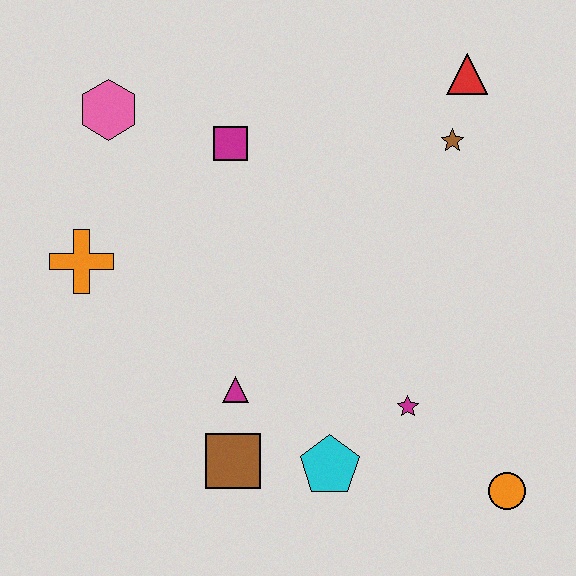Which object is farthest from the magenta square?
The orange circle is farthest from the magenta square.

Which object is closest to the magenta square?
The pink hexagon is closest to the magenta square.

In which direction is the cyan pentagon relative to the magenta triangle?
The cyan pentagon is to the right of the magenta triangle.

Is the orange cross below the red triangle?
Yes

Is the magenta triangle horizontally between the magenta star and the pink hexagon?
Yes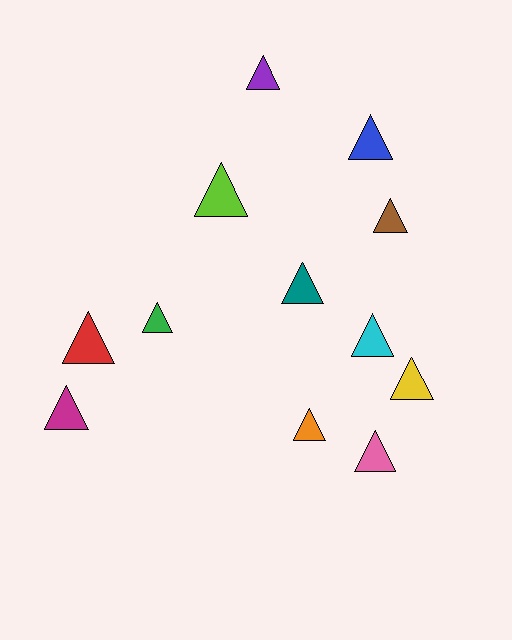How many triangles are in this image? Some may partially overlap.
There are 12 triangles.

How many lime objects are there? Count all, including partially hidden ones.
There is 1 lime object.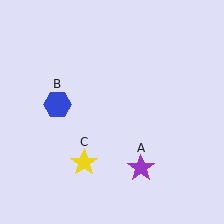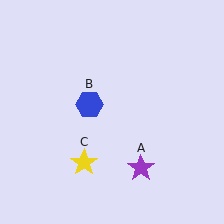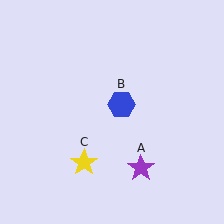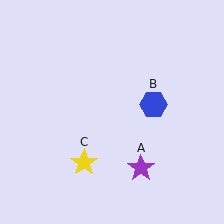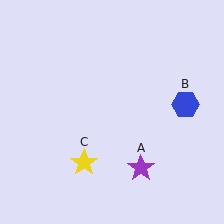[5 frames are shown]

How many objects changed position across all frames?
1 object changed position: blue hexagon (object B).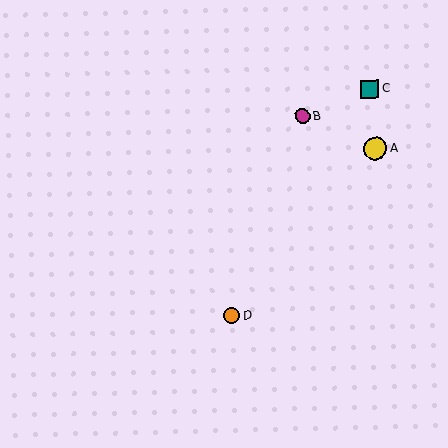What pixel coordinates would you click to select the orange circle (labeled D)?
Click at (232, 315) to select the orange circle D.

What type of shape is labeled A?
Shape A is a yellow circle.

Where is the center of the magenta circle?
The center of the magenta circle is at (302, 116).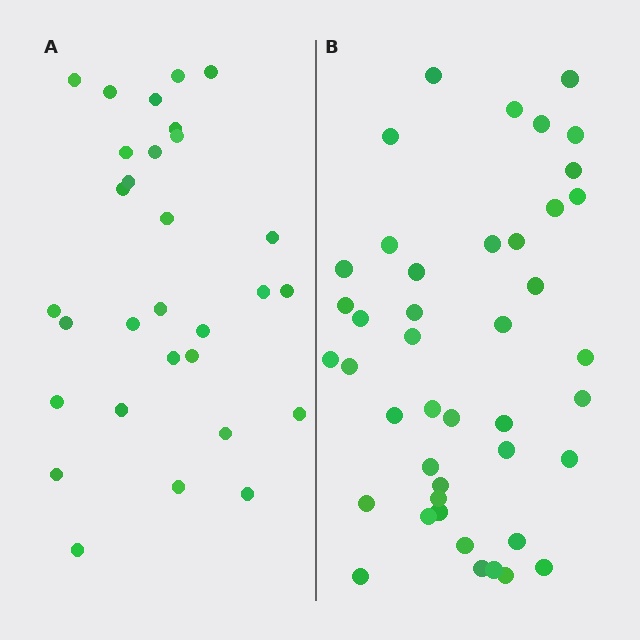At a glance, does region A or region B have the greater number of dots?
Region B (the right region) has more dots.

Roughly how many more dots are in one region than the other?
Region B has approximately 15 more dots than region A.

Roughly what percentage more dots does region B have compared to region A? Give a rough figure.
About 45% more.